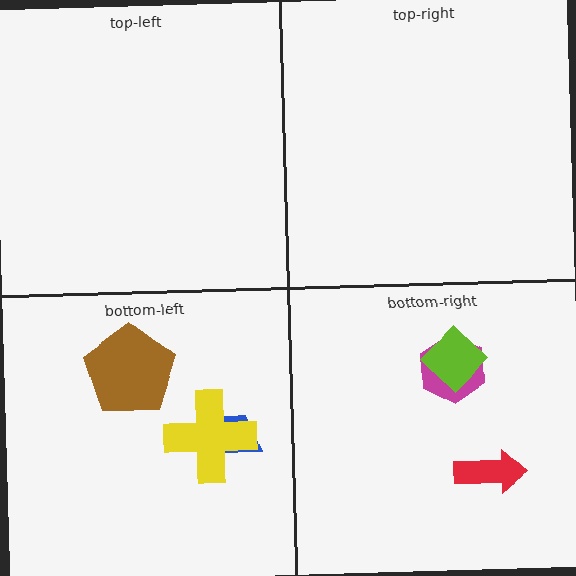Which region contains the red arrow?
The bottom-right region.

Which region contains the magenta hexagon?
The bottom-right region.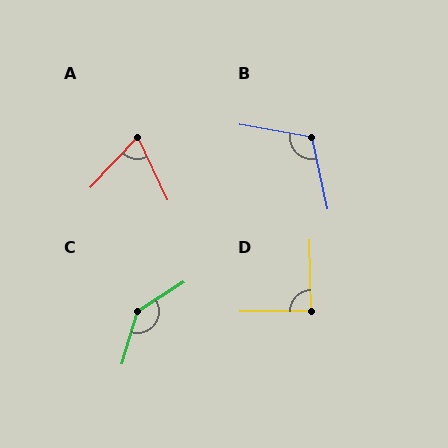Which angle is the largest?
C, at approximately 139 degrees.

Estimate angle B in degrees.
Approximately 112 degrees.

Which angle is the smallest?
A, at approximately 69 degrees.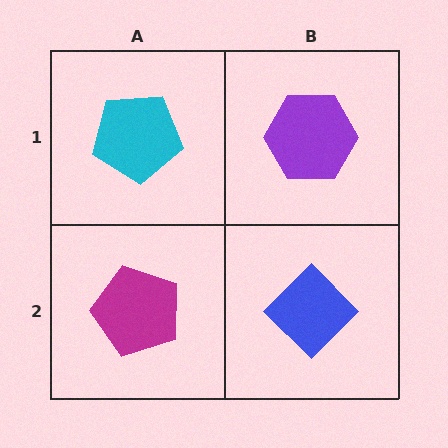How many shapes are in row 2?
2 shapes.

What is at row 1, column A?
A cyan pentagon.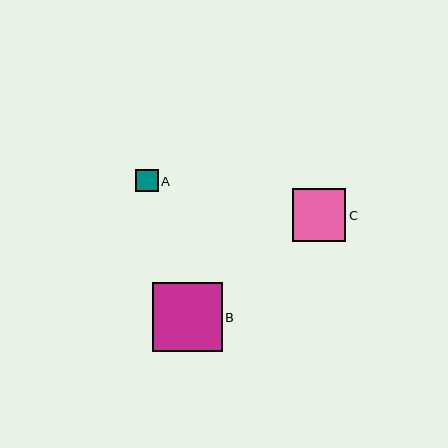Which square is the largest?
Square B is the largest with a size of approximately 70 pixels.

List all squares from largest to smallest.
From largest to smallest: B, C, A.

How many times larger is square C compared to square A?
Square C is approximately 2.4 times the size of square A.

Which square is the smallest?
Square A is the smallest with a size of approximately 22 pixels.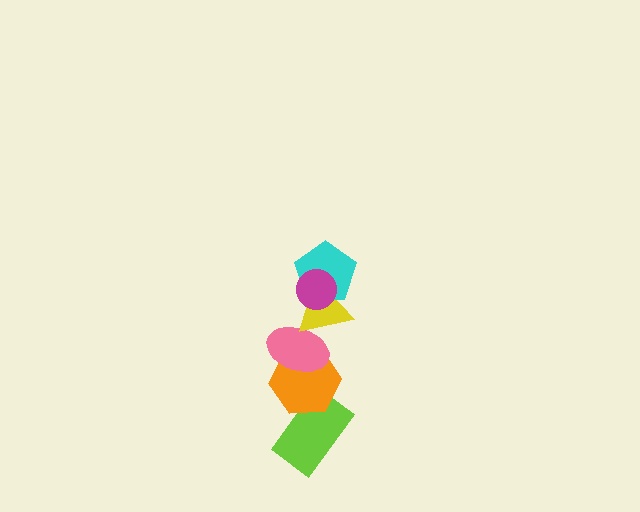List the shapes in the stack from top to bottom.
From top to bottom: the magenta circle, the cyan pentagon, the yellow triangle, the pink ellipse, the orange hexagon, the lime rectangle.